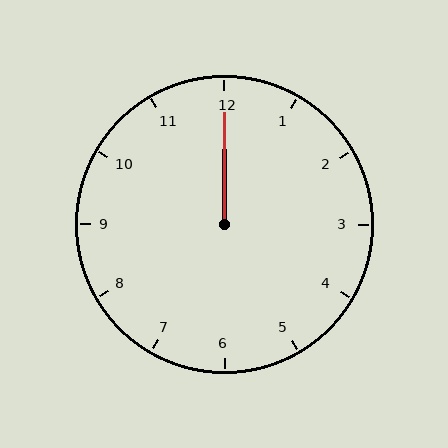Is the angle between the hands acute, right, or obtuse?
It is acute.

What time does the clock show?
12:00.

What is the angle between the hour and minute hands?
Approximately 0 degrees.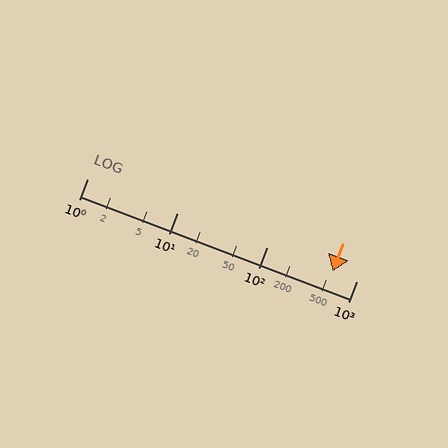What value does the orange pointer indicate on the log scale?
The pointer indicates approximately 540.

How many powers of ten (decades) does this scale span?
The scale spans 3 decades, from 1 to 1000.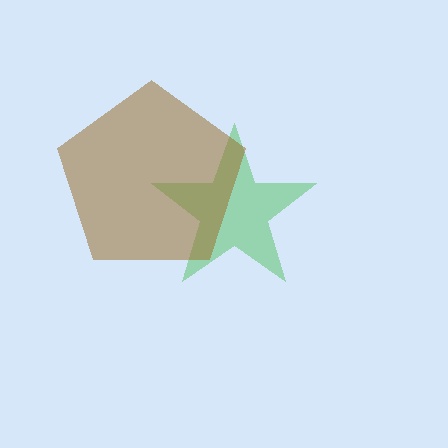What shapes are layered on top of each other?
The layered shapes are: a green star, a brown pentagon.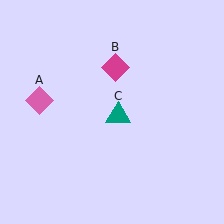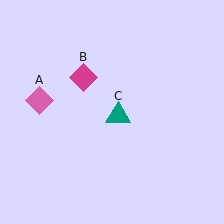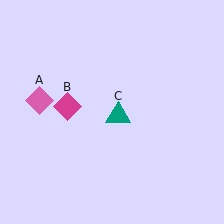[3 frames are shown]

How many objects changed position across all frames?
1 object changed position: magenta diamond (object B).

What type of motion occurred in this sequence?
The magenta diamond (object B) rotated counterclockwise around the center of the scene.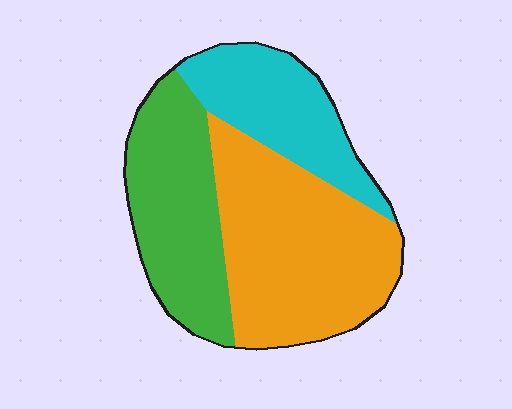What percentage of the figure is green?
Green covers roughly 30% of the figure.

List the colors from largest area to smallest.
From largest to smallest: orange, green, cyan.